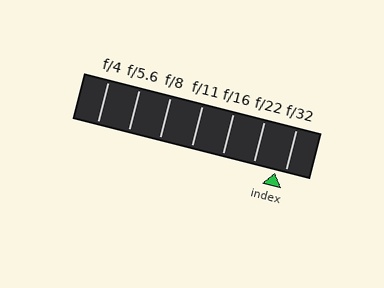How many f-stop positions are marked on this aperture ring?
There are 7 f-stop positions marked.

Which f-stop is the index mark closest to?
The index mark is closest to f/32.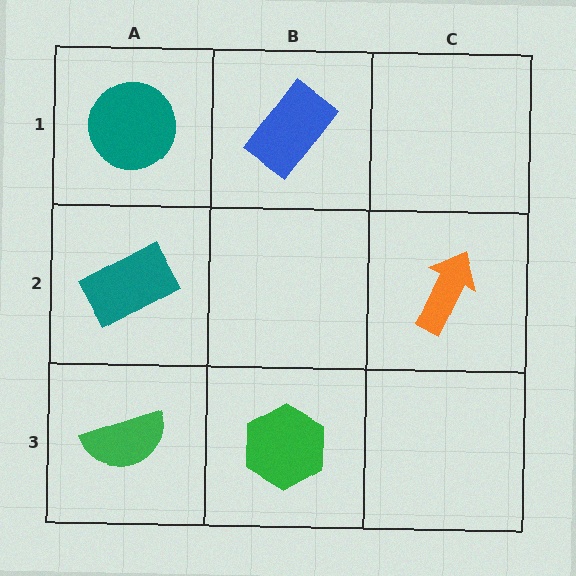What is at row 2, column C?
An orange arrow.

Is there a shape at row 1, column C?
No, that cell is empty.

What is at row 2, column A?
A teal rectangle.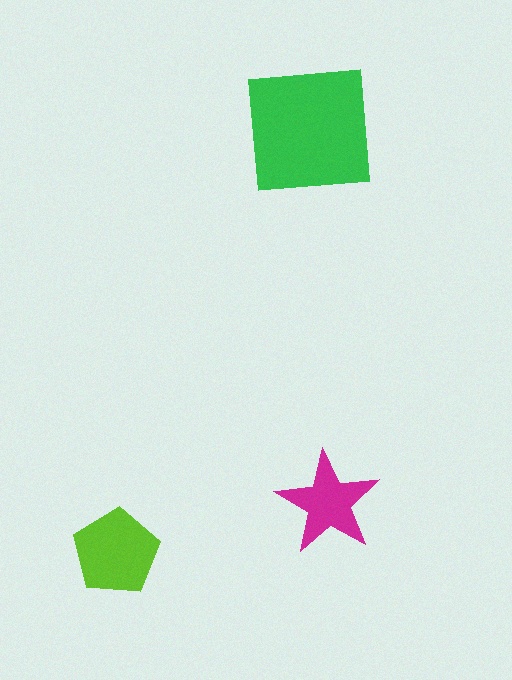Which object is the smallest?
The magenta star.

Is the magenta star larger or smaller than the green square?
Smaller.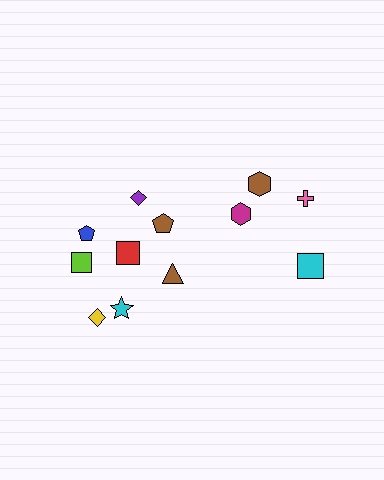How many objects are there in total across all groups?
There are 12 objects.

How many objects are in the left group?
There are 8 objects.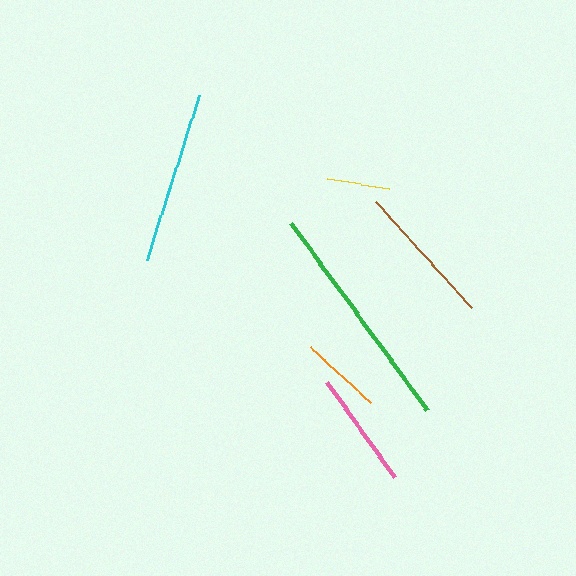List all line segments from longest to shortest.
From longest to shortest: green, cyan, brown, pink, orange, yellow.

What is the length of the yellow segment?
The yellow segment is approximately 62 pixels long.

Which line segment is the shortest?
The yellow line is the shortest at approximately 62 pixels.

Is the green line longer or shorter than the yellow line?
The green line is longer than the yellow line.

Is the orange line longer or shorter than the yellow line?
The orange line is longer than the yellow line.